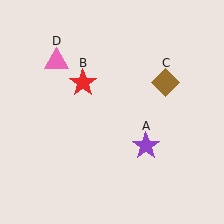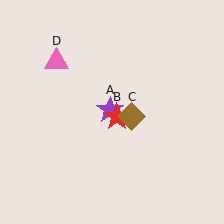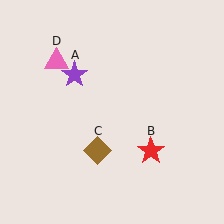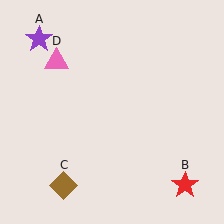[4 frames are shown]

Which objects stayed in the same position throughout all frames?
Pink triangle (object D) remained stationary.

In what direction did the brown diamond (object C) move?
The brown diamond (object C) moved down and to the left.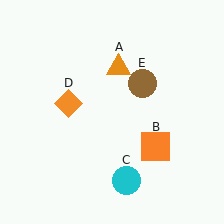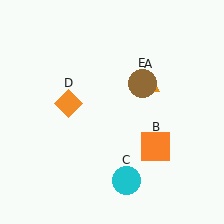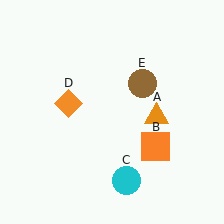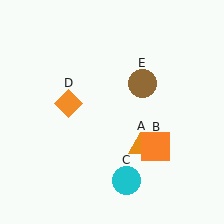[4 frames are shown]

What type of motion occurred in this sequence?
The orange triangle (object A) rotated clockwise around the center of the scene.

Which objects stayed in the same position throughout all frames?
Orange square (object B) and cyan circle (object C) and orange diamond (object D) and brown circle (object E) remained stationary.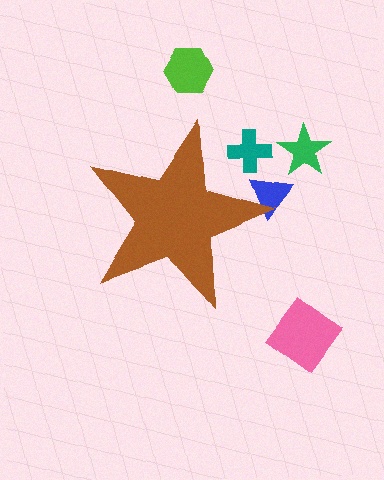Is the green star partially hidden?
No, the green star is fully visible.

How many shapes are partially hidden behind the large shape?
2 shapes are partially hidden.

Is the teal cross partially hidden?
Yes, the teal cross is partially hidden behind the brown star.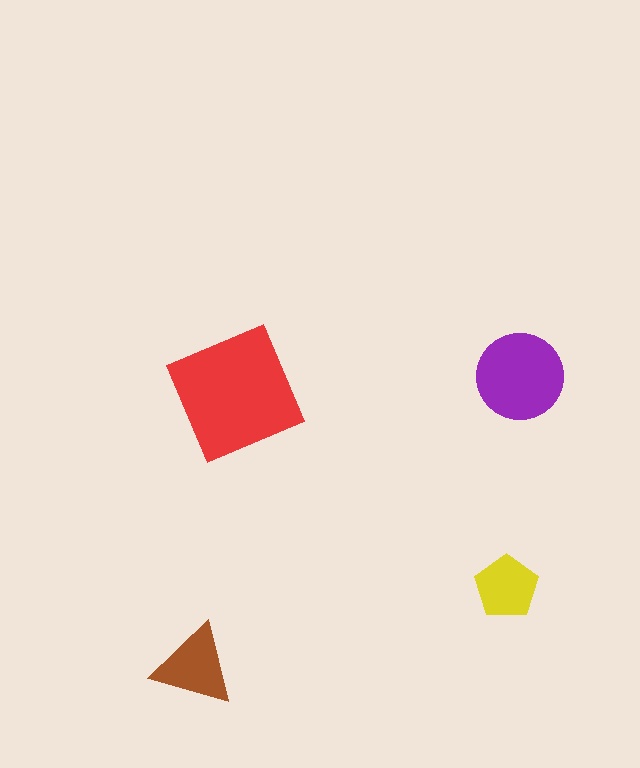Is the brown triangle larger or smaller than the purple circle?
Smaller.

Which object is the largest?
The red square.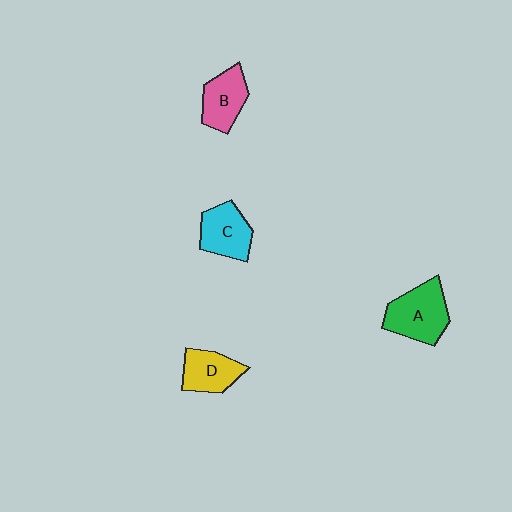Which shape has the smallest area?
Shape D (yellow).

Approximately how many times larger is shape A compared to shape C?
Approximately 1.2 times.